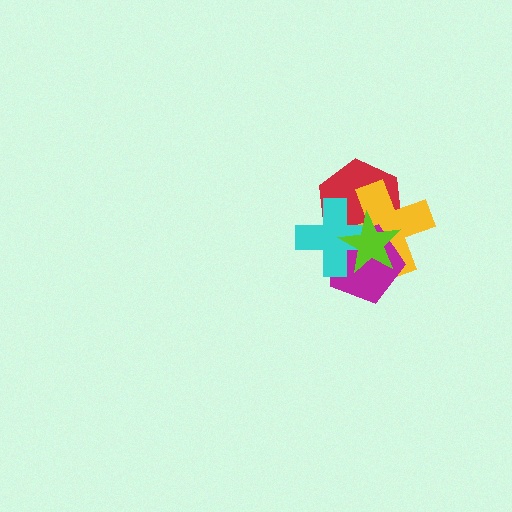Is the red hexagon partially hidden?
Yes, it is partially covered by another shape.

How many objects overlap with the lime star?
4 objects overlap with the lime star.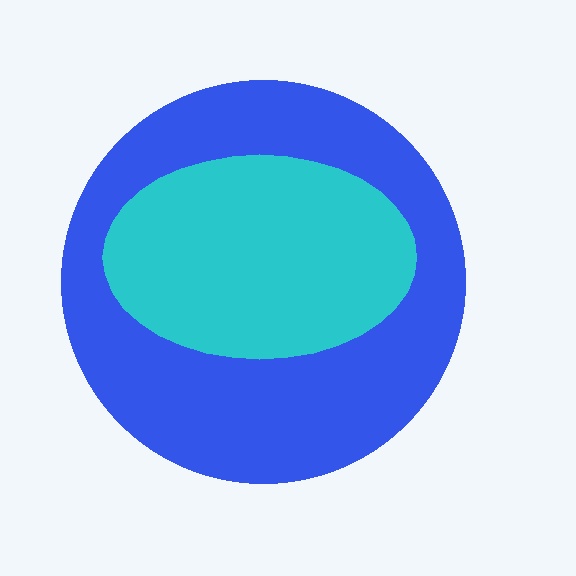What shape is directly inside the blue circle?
The cyan ellipse.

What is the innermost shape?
The cyan ellipse.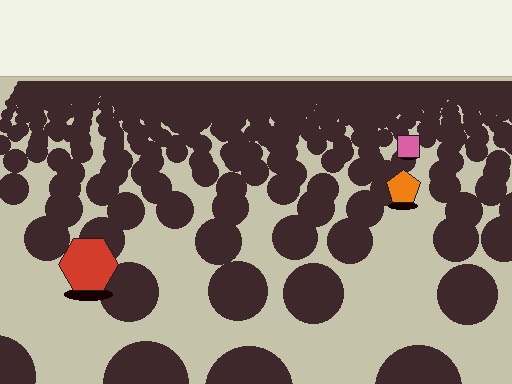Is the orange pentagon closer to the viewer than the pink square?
Yes. The orange pentagon is closer — you can tell from the texture gradient: the ground texture is coarser near it.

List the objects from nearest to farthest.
From nearest to farthest: the red hexagon, the orange pentagon, the pink square.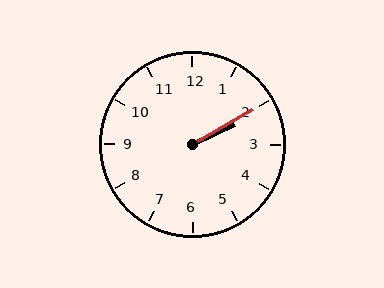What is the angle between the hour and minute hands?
Approximately 5 degrees.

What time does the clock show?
2:10.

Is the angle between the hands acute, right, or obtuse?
It is acute.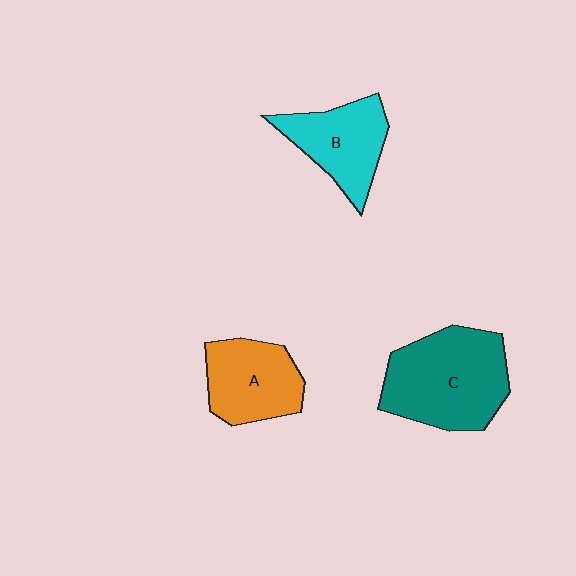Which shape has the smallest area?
Shape B (cyan).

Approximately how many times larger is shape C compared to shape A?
Approximately 1.5 times.